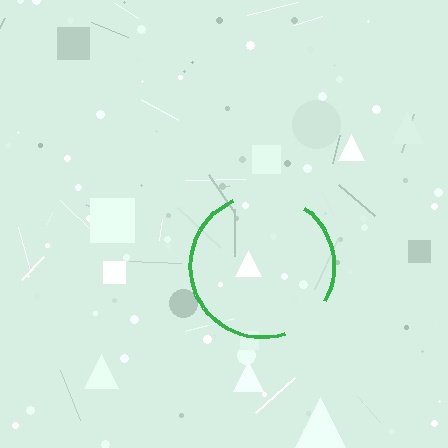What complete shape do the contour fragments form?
The contour fragments form a circle.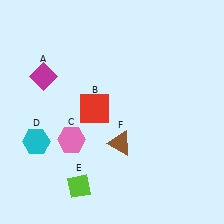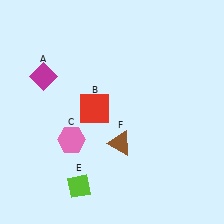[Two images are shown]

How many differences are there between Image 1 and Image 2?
There is 1 difference between the two images.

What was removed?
The cyan hexagon (D) was removed in Image 2.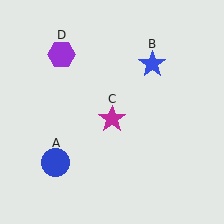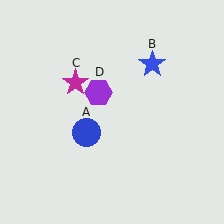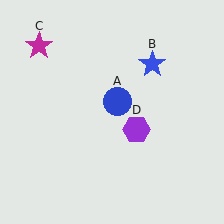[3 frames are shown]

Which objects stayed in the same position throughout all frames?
Blue star (object B) remained stationary.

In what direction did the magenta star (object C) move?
The magenta star (object C) moved up and to the left.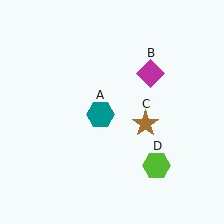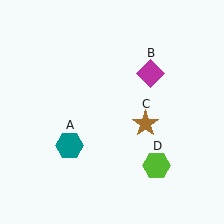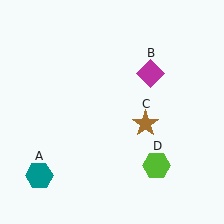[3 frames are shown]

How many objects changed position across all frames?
1 object changed position: teal hexagon (object A).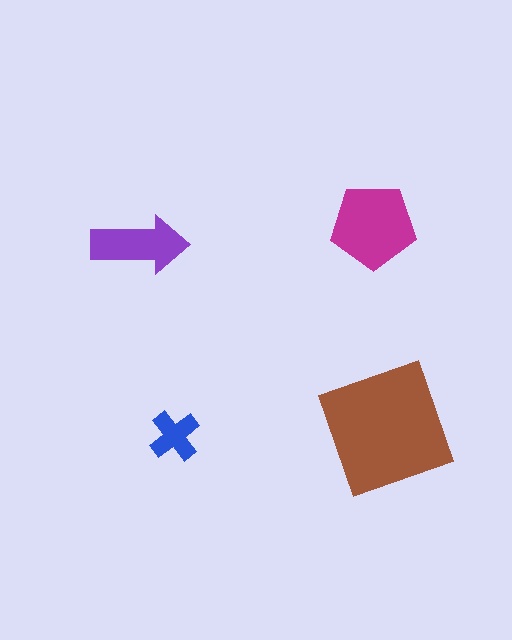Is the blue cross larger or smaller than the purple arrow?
Smaller.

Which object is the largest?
The brown square.